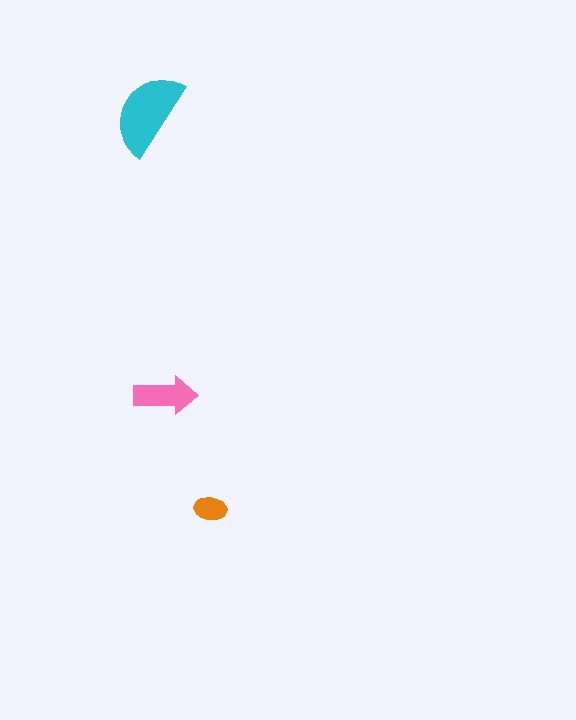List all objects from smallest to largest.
The orange ellipse, the pink arrow, the cyan semicircle.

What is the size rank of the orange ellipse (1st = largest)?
3rd.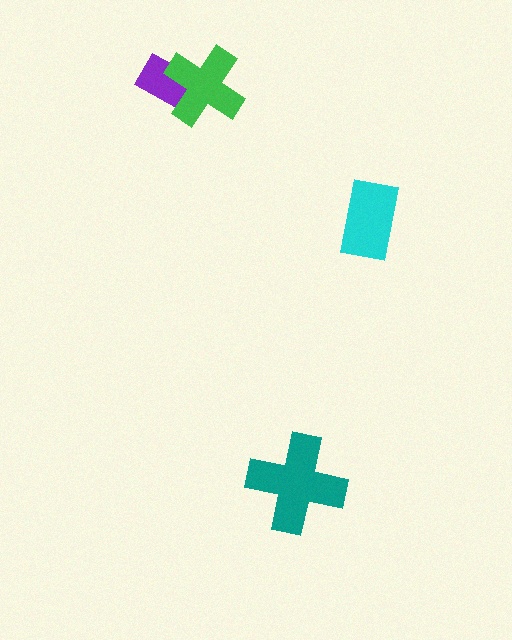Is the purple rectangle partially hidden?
Yes, it is partially covered by another shape.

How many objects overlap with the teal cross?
0 objects overlap with the teal cross.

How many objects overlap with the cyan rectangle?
0 objects overlap with the cyan rectangle.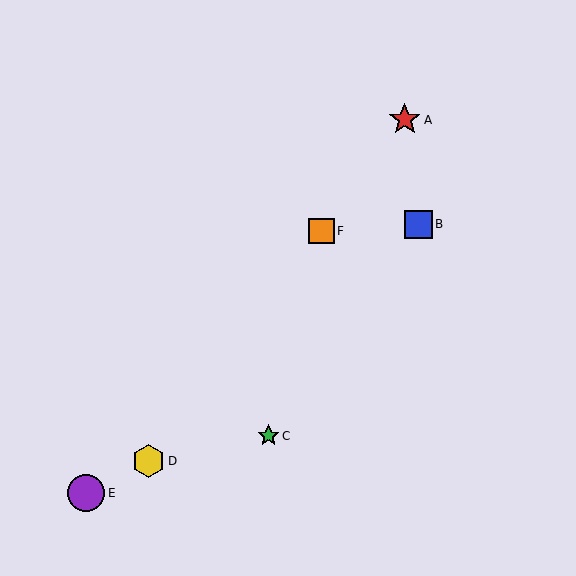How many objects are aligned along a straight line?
3 objects (A, D, F) are aligned along a straight line.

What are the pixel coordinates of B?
Object B is at (418, 224).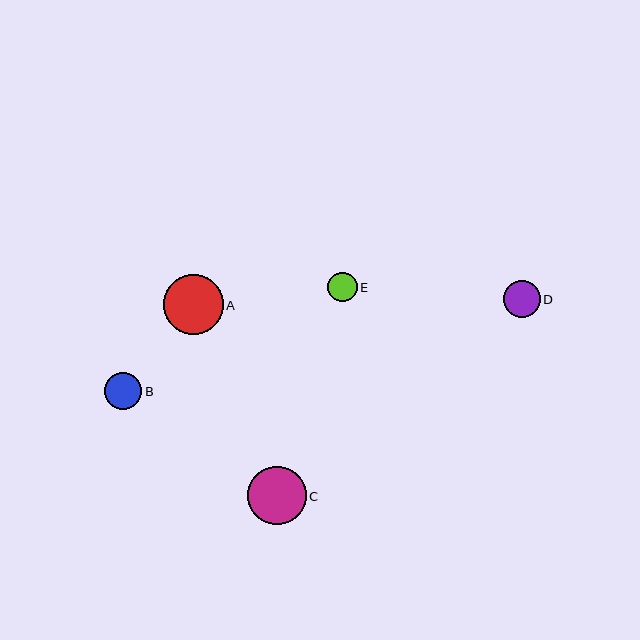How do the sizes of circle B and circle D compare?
Circle B and circle D are approximately the same size.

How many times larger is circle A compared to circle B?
Circle A is approximately 1.6 times the size of circle B.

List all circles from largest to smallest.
From largest to smallest: A, C, B, D, E.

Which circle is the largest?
Circle A is the largest with a size of approximately 60 pixels.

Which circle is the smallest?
Circle E is the smallest with a size of approximately 30 pixels.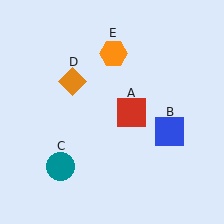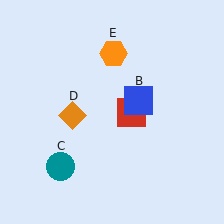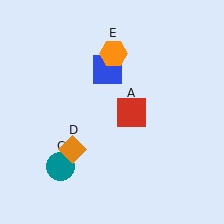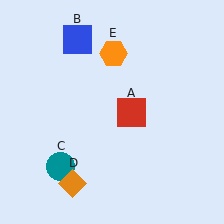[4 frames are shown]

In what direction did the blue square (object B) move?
The blue square (object B) moved up and to the left.